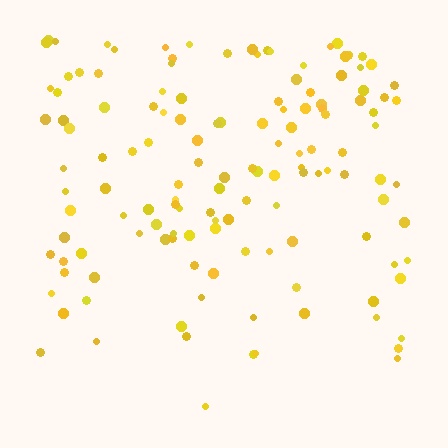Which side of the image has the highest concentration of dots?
The top.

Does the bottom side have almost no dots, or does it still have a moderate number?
Still a moderate number, just noticeably fewer than the top.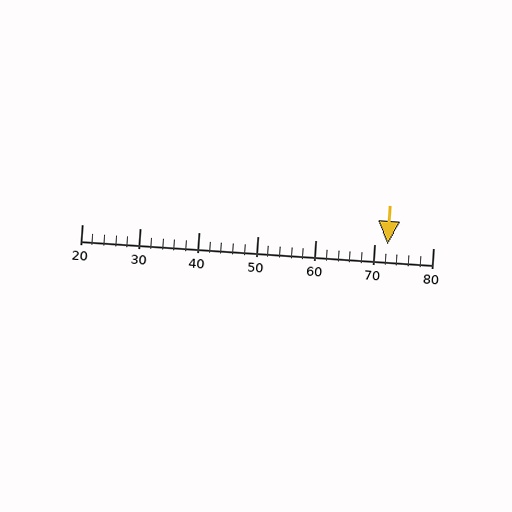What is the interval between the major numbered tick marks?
The major tick marks are spaced 10 units apart.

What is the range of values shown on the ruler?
The ruler shows values from 20 to 80.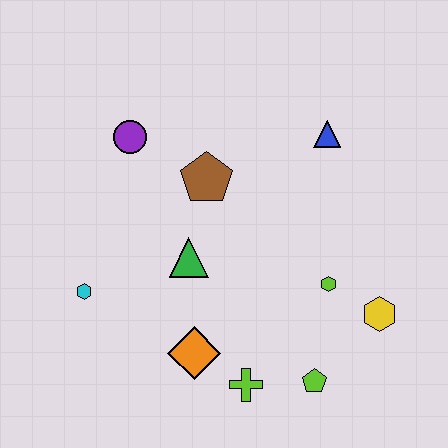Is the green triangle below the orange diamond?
No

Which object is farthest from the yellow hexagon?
The purple circle is farthest from the yellow hexagon.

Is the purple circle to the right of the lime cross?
No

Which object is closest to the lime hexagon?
The yellow hexagon is closest to the lime hexagon.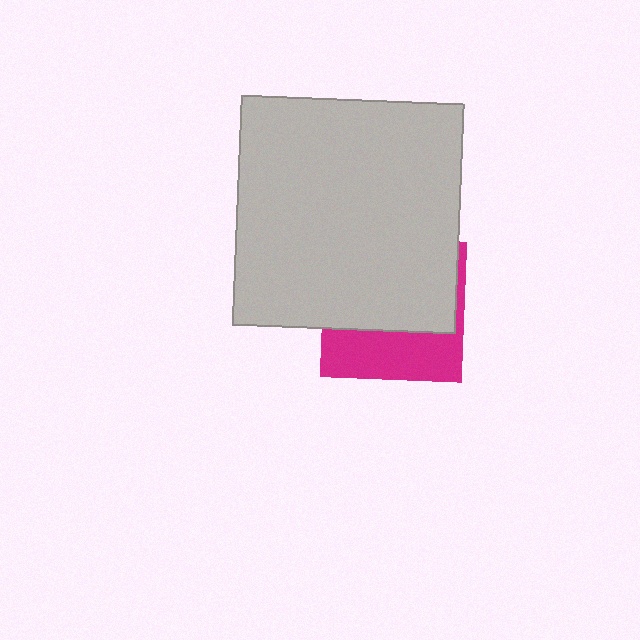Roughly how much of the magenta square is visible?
A small part of it is visible (roughly 38%).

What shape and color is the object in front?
The object in front is a light gray rectangle.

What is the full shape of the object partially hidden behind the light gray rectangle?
The partially hidden object is a magenta square.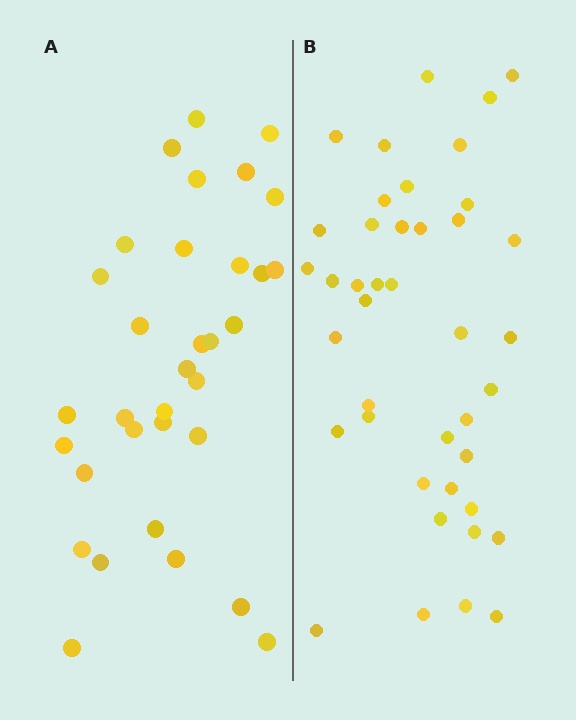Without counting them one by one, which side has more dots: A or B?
Region B (the right region) has more dots.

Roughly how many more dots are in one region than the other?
Region B has roughly 8 or so more dots than region A.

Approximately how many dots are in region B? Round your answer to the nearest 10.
About 40 dots. (The exact count is 41, which rounds to 40.)